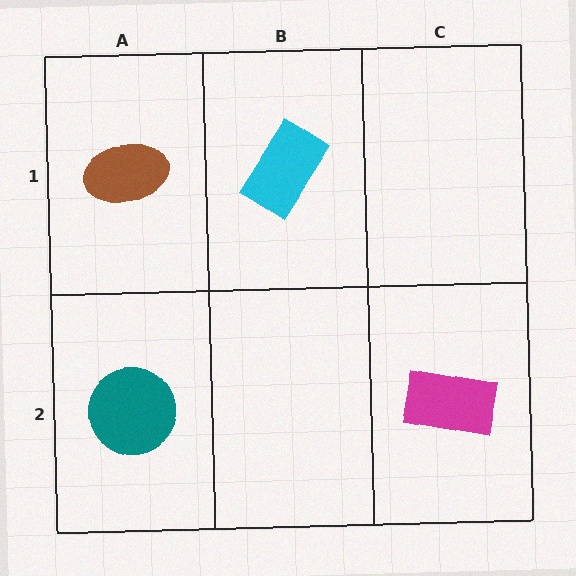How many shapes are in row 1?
2 shapes.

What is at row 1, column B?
A cyan rectangle.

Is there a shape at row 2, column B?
No, that cell is empty.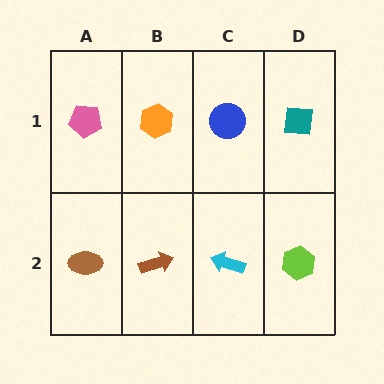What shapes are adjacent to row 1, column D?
A lime hexagon (row 2, column D), a blue circle (row 1, column C).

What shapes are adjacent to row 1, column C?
A cyan arrow (row 2, column C), an orange hexagon (row 1, column B), a teal square (row 1, column D).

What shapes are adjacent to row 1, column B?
A brown arrow (row 2, column B), a pink pentagon (row 1, column A), a blue circle (row 1, column C).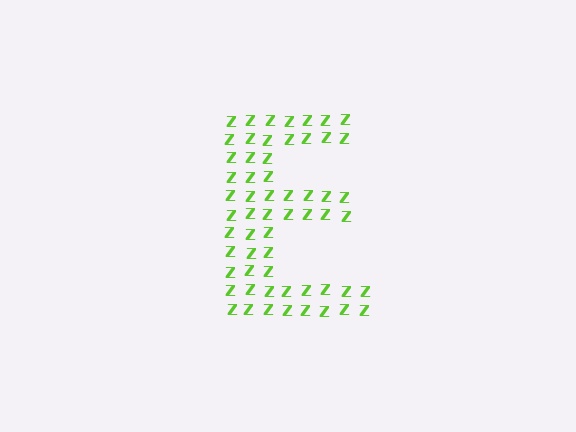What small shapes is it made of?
It is made of small letter Z's.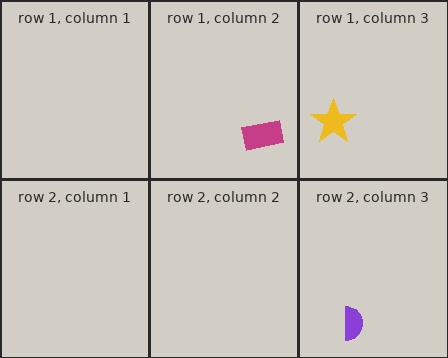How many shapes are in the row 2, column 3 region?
1.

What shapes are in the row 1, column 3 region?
The yellow star.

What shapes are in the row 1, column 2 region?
The magenta rectangle.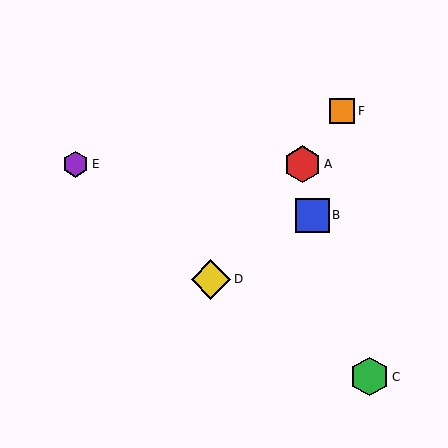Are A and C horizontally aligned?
No, A is at y≈164 and C is at y≈377.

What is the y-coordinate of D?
Object D is at y≈279.